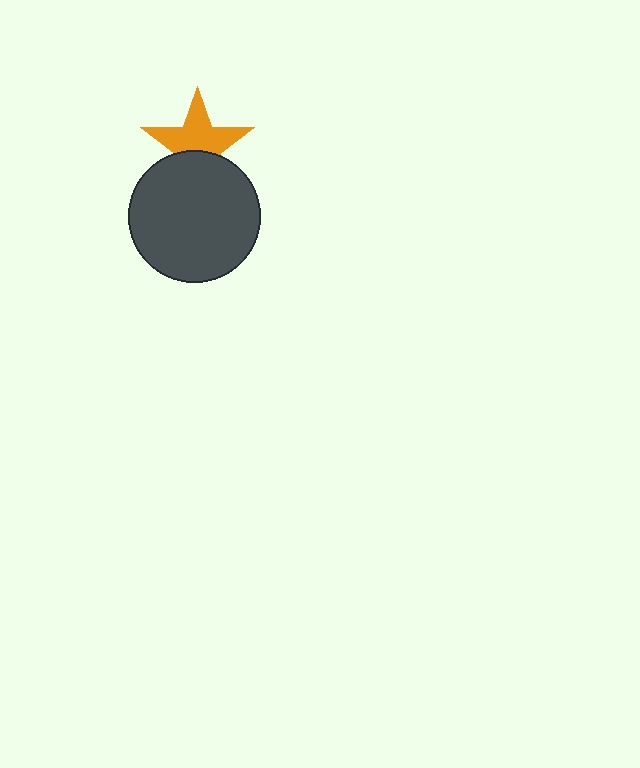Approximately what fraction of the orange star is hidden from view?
Roughly 39% of the orange star is hidden behind the dark gray circle.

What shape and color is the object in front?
The object in front is a dark gray circle.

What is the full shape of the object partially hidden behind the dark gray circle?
The partially hidden object is an orange star.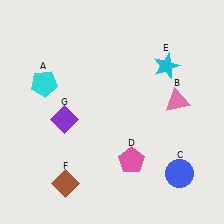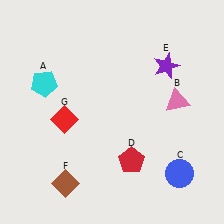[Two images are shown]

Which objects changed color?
D changed from pink to red. E changed from cyan to purple. G changed from purple to red.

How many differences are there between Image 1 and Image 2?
There are 3 differences between the two images.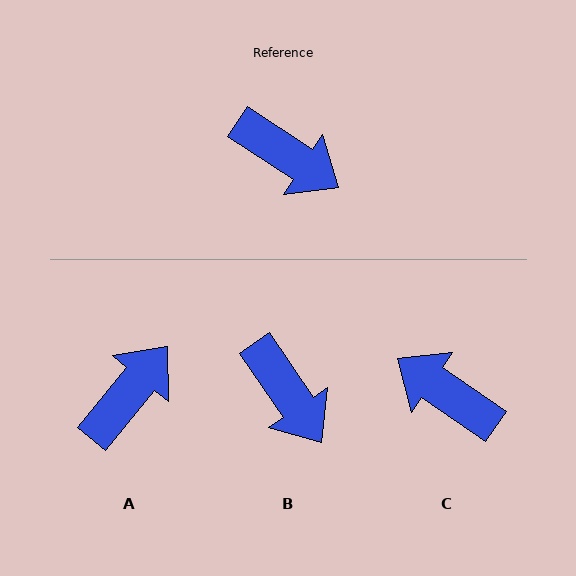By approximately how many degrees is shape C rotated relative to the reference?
Approximately 179 degrees counter-clockwise.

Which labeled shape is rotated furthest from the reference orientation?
C, about 179 degrees away.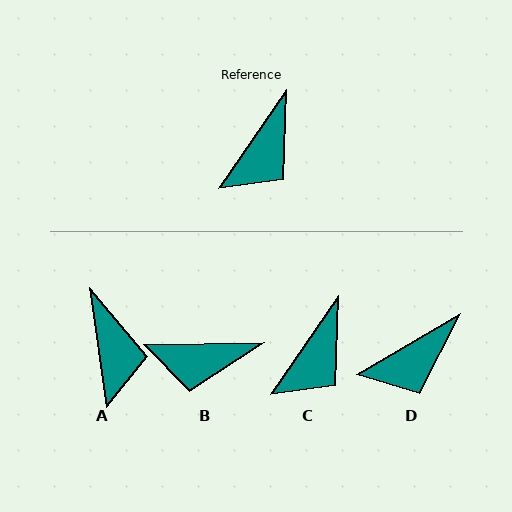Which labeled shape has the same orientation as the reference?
C.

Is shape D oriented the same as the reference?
No, it is off by about 25 degrees.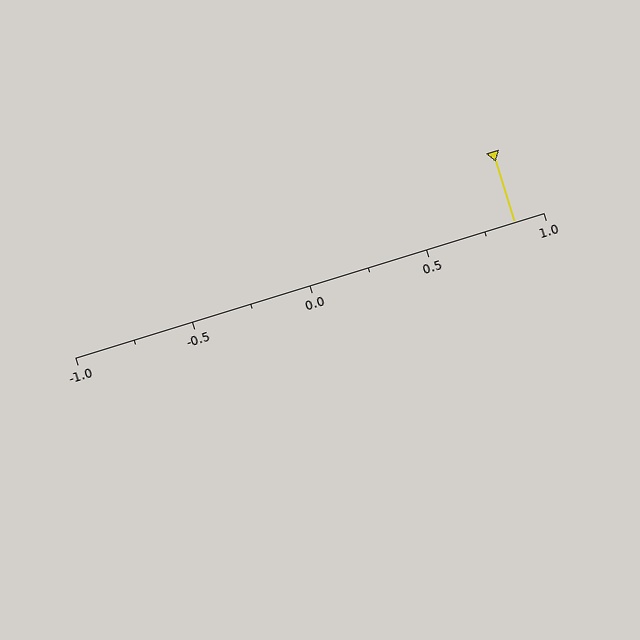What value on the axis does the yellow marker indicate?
The marker indicates approximately 0.88.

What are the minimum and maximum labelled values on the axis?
The axis runs from -1.0 to 1.0.